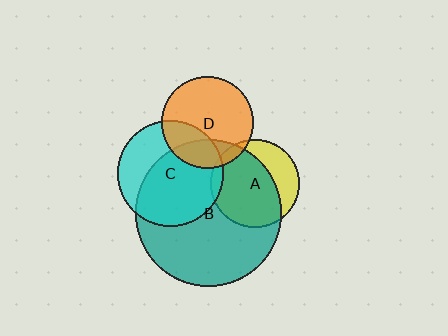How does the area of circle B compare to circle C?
Approximately 1.9 times.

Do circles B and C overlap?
Yes.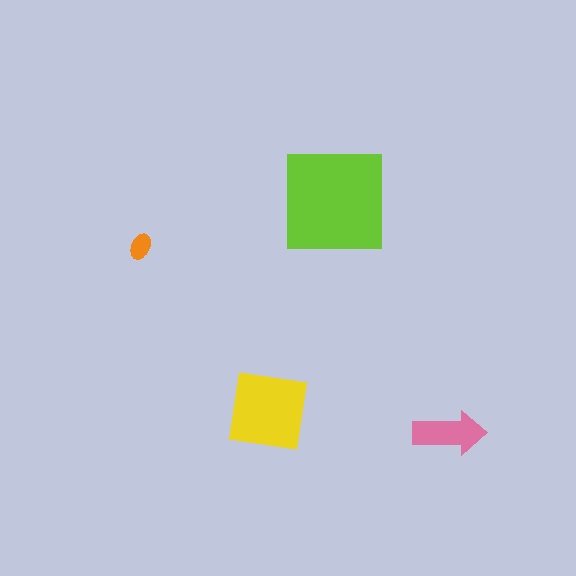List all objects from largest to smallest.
The lime square, the yellow square, the pink arrow, the orange ellipse.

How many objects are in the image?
There are 4 objects in the image.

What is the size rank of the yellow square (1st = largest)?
2nd.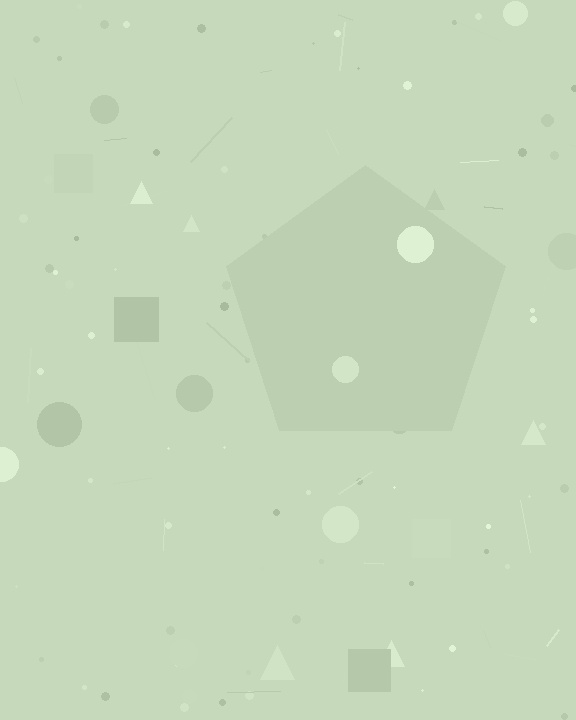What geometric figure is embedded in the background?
A pentagon is embedded in the background.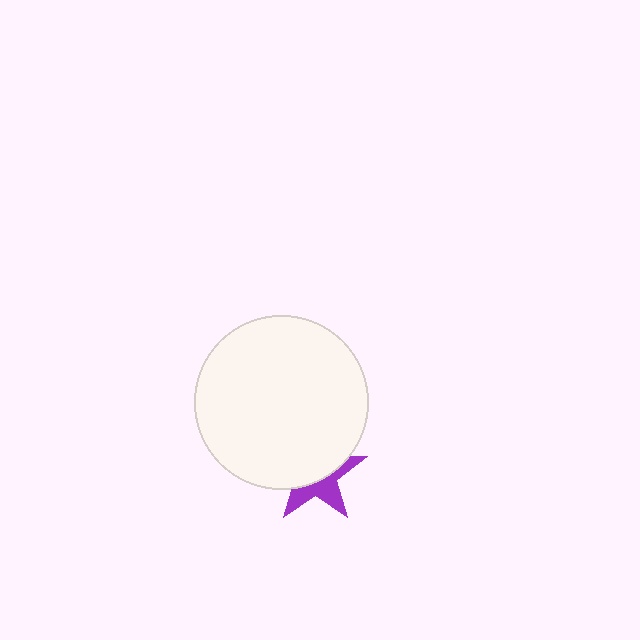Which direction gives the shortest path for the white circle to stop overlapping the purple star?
Moving up gives the shortest separation.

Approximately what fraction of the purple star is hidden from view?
Roughly 59% of the purple star is hidden behind the white circle.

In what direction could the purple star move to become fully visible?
The purple star could move down. That would shift it out from behind the white circle entirely.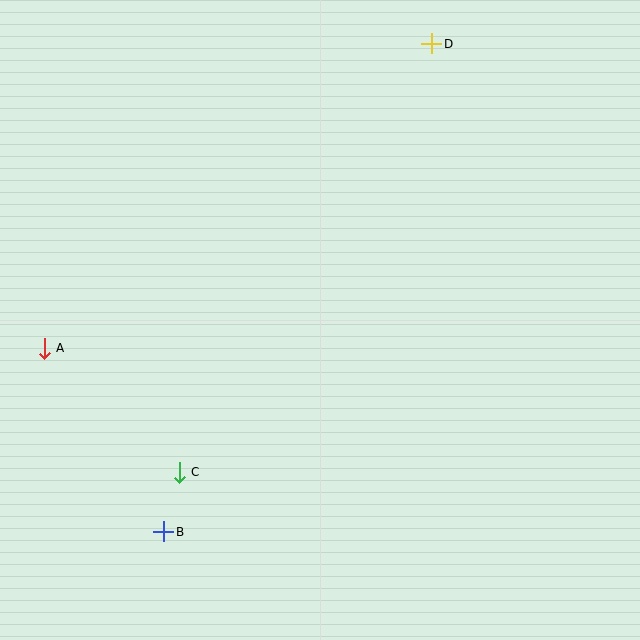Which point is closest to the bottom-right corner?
Point B is closest to the bottom-right corner.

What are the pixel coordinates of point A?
Point A is at (44, 348).